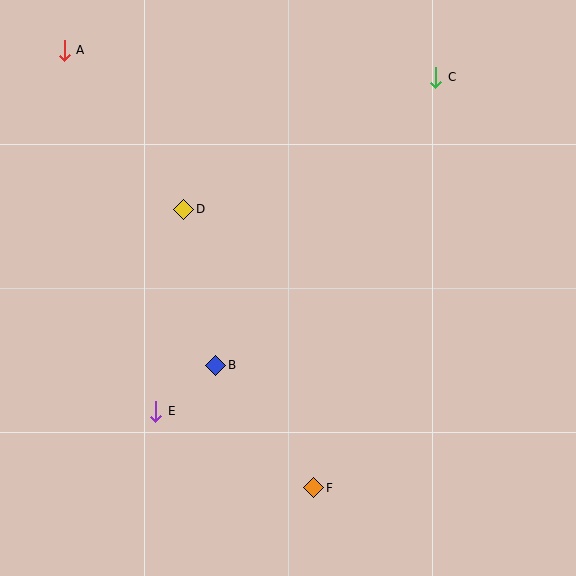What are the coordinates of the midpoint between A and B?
The midpoint between A and B is at (140, 208).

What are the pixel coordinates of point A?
Point A is at (64, 50).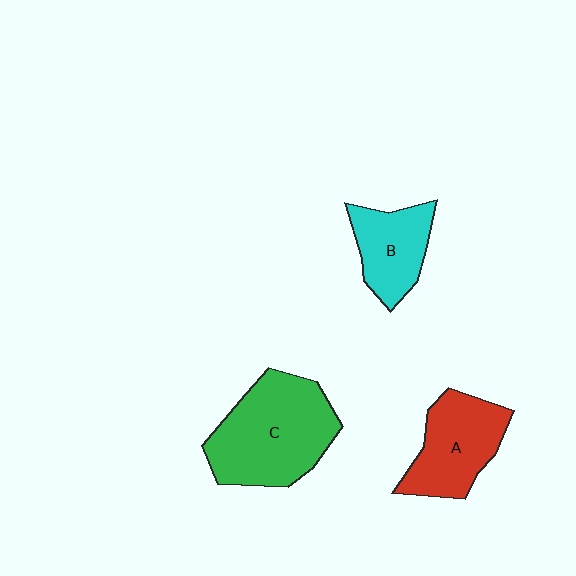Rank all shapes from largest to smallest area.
From largest to smallest: C (green), A (red), B (cyan).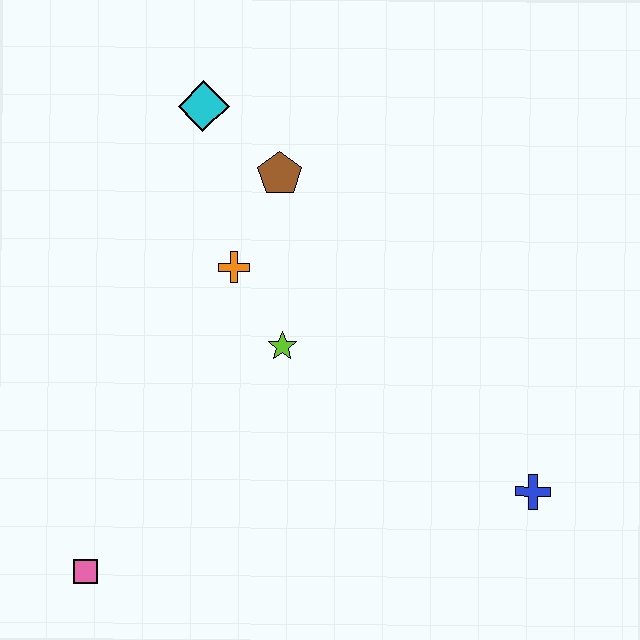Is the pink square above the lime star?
No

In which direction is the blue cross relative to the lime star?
The blue cross is to the right of the lime star.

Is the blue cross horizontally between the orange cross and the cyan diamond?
No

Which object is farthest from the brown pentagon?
The pink square is farthest from the brown pentagon.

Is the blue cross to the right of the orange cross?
Yes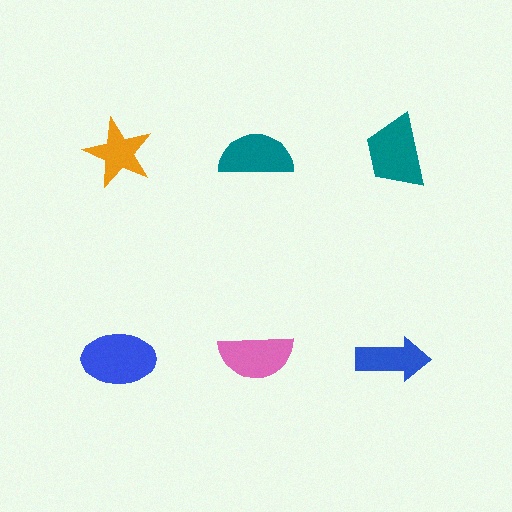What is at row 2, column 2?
A pink semicircle.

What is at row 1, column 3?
A teal trapezoid.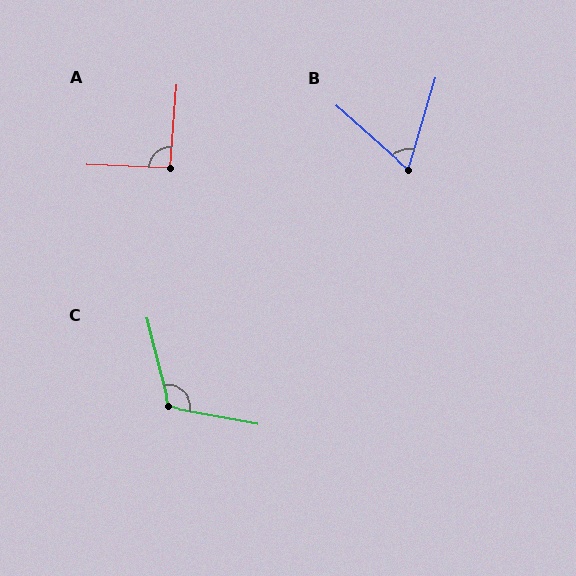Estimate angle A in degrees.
Approximately 92 degrees.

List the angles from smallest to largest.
B (65°), A (92°), C (115°).